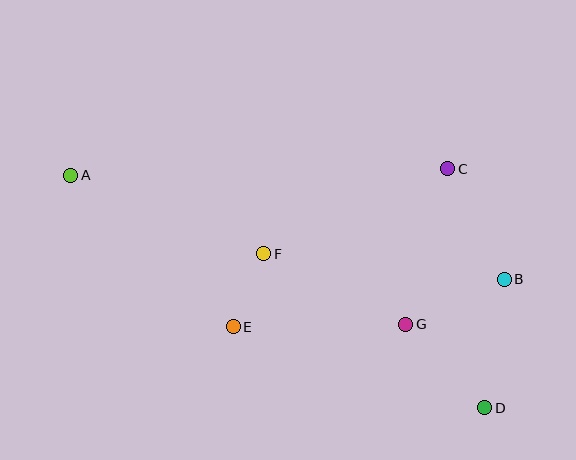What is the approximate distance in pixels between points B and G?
The distance between B and G is approximately 108 pixels.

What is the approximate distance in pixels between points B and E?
The distance between B and E is approximately 275 pixels.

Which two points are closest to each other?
Points E and F are closest to each other.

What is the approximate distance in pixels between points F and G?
The distance between F and G is approximately 158 pixels.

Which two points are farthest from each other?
Points A and D are farthest from each other.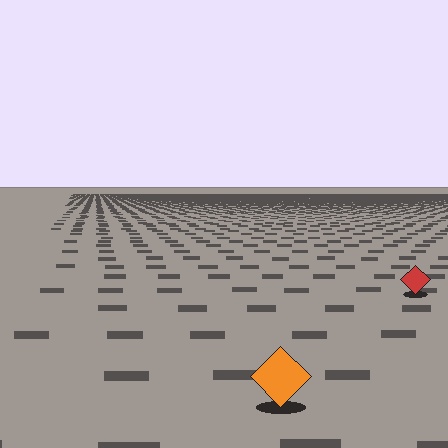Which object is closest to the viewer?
The orange diamond is closest. The texture marks near it are larger and more spread out.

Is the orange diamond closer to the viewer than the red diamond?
Yes. The orange diamond is closer — you can tell from the texture gradient: the ground texture is coarser near it.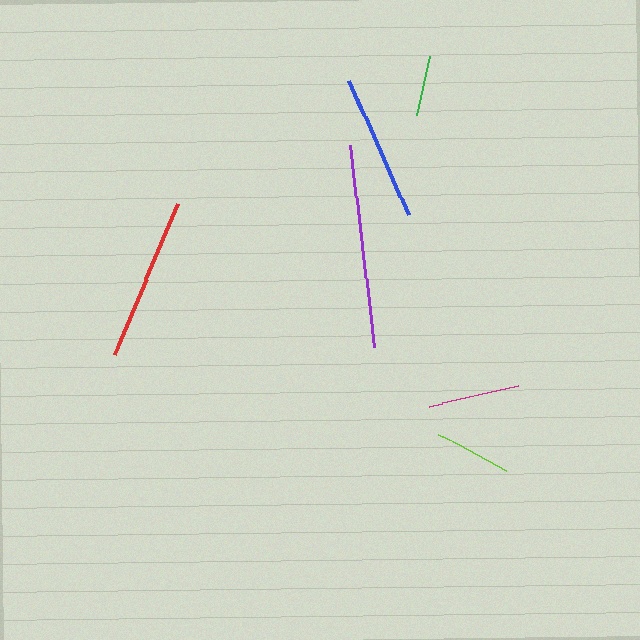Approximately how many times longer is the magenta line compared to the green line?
The magenta line is approximately 1.5 times the length of the green line.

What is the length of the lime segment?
The lime segment is approximately 76 pixels long.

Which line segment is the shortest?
The green line is the shortest at approximately 61 pixels.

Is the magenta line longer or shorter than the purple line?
The purple line is longer than the magenta line.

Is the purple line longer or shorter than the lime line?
The purple line is longer than the lime line.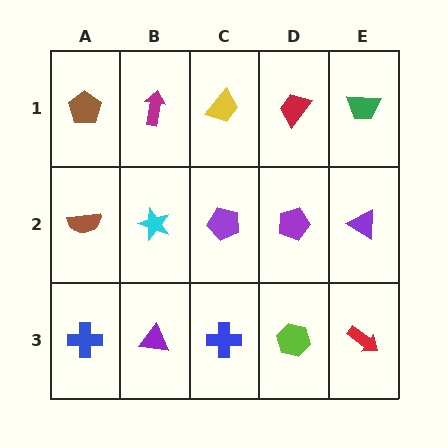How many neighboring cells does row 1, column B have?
3.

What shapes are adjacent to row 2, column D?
A red trapezoid (row 1, column D), a lime hexagon (row 3, column D), a purple pentagon (row 2, column C), a purple triangle (row 2, column E).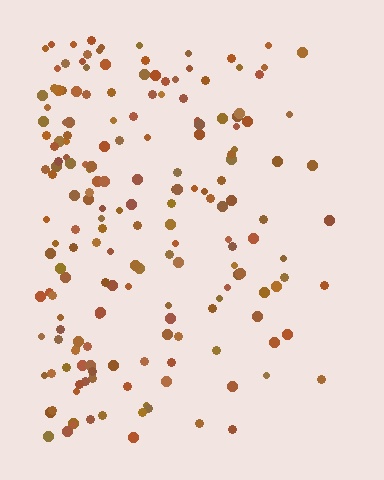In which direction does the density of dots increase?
From right to left, with the left side densest.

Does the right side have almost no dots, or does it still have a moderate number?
Still a moderate number, just noticeably fewer than the left.